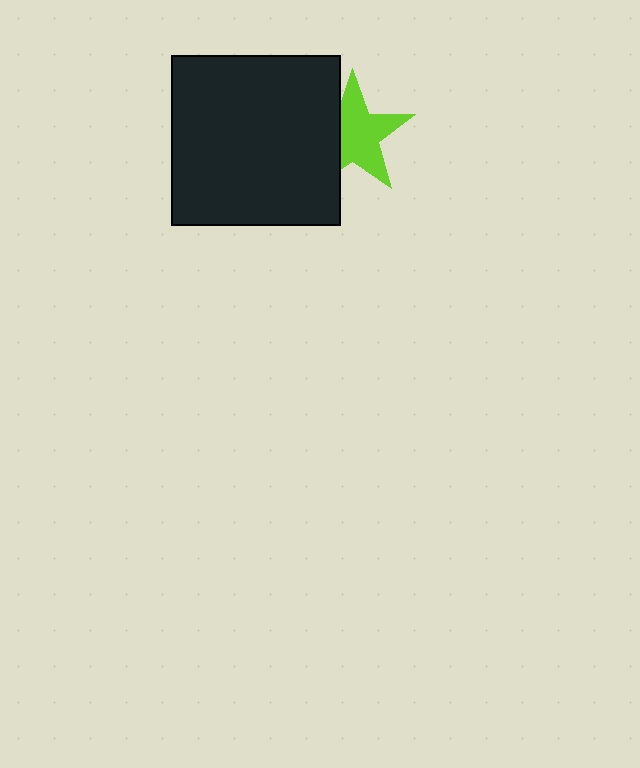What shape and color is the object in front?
The object in front is a black square.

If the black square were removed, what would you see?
You would see the complete lime star.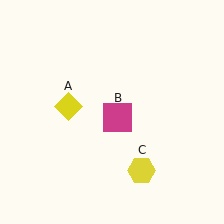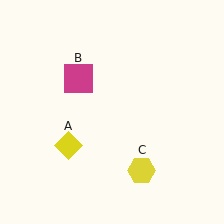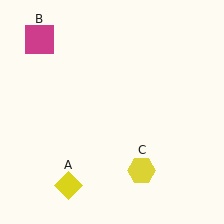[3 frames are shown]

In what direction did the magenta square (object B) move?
The magenta square (object B) moved up and to the left.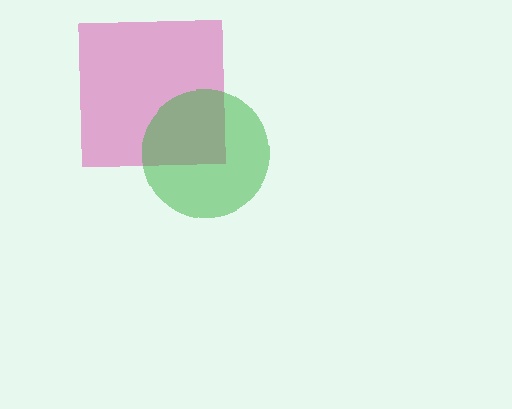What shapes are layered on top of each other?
The layered shapes are: a magenta square, a green circle.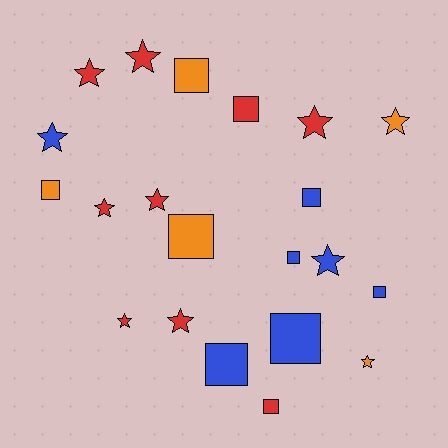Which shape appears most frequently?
Star, with 11 objects.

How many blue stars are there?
There are 2 blue stars.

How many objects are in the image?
There are 21 objects.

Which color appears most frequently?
Red, with 9 objects.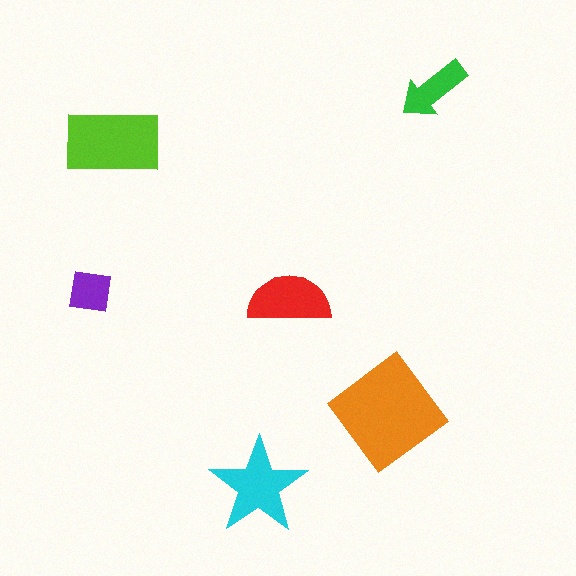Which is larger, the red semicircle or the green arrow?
The red semicircle.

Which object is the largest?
The orange diamond.